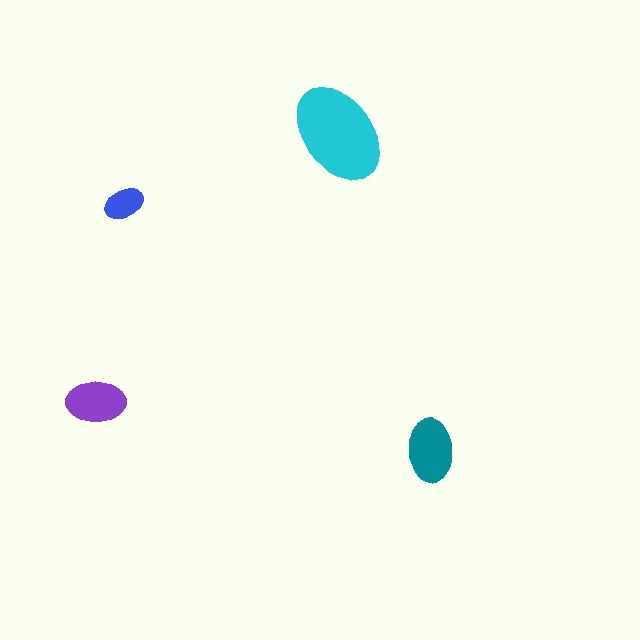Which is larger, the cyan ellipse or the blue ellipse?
The cyan one.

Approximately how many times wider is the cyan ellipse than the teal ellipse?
About 1.5 times wider.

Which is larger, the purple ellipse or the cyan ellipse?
The cyan one.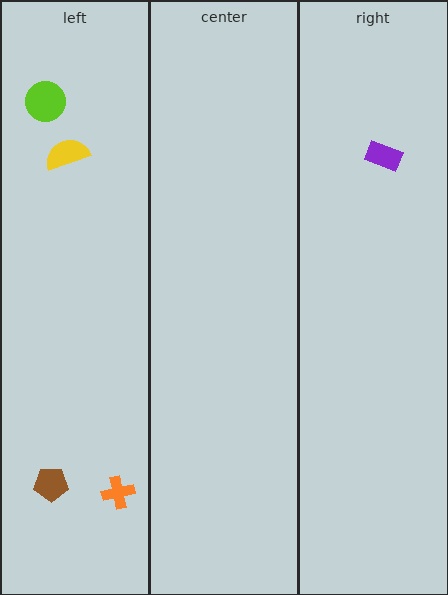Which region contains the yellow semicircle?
The left region.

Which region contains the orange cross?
The left region.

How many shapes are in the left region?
4.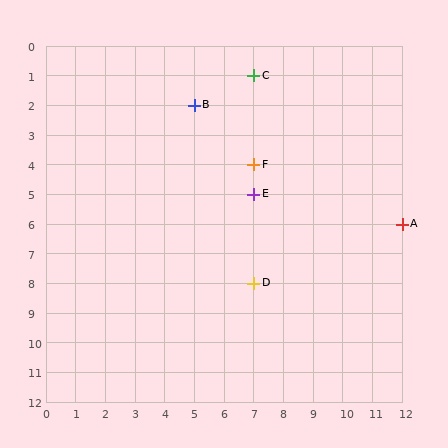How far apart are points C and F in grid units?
Points C and F are 3 rows apart.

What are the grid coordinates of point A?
Point A is at grid coordinates (12, 6).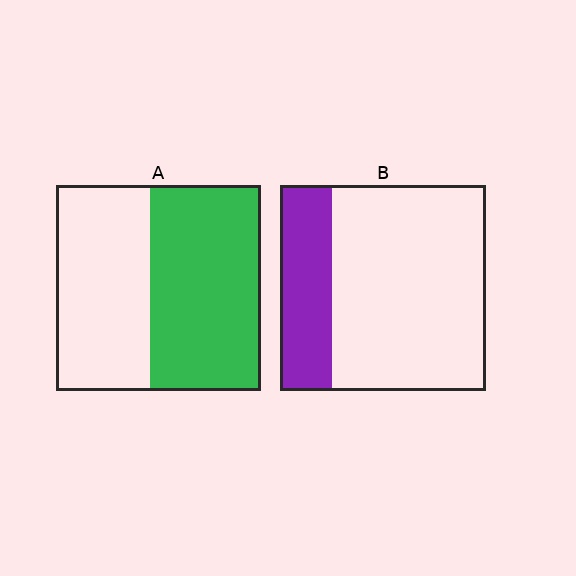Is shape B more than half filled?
No.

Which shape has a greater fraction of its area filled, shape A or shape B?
Shape A.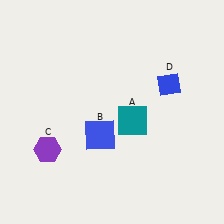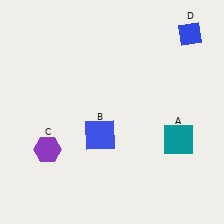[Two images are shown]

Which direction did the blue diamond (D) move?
The blue diamond (D) moved up.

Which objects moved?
The objects that moved are: the teal square (A), the blue diamond (D).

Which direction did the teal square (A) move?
The teal square (A) moved right.